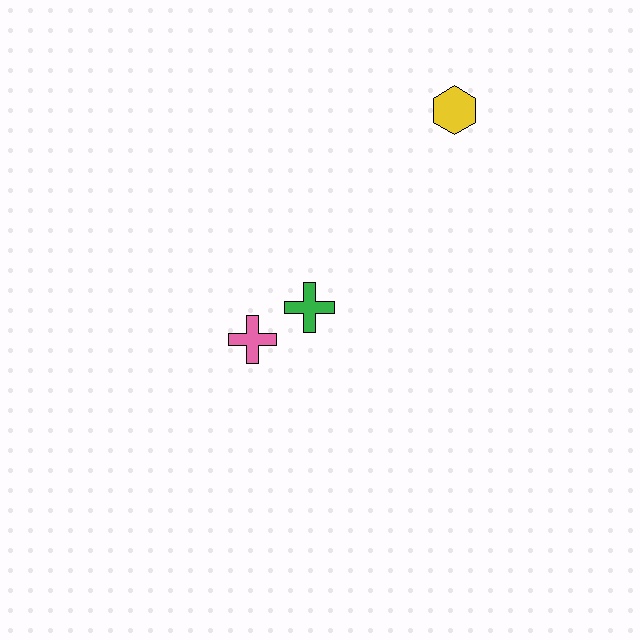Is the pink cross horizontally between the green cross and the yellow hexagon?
No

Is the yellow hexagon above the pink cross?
Yes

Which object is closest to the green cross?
The pink cross is closest to the green cross.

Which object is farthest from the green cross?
The yellow hexagon is farthest from the green cross.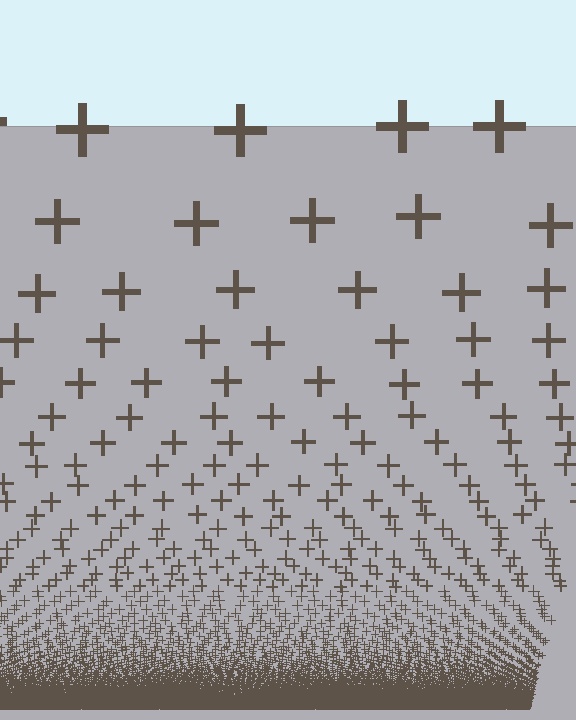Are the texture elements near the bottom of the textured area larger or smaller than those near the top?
Smaller. The gradient is inverted — elements near the bottom are smaller and denser.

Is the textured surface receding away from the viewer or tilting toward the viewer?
The surface appears to tilt toward the viewer. Texture elements get larger and sparser toward the top.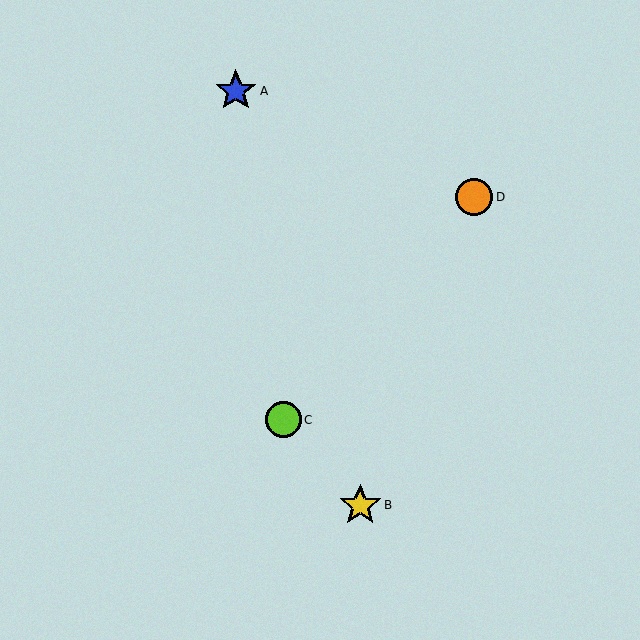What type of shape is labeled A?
Shape A is a blue star.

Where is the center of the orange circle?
The center of the orange circle is at (474, 197).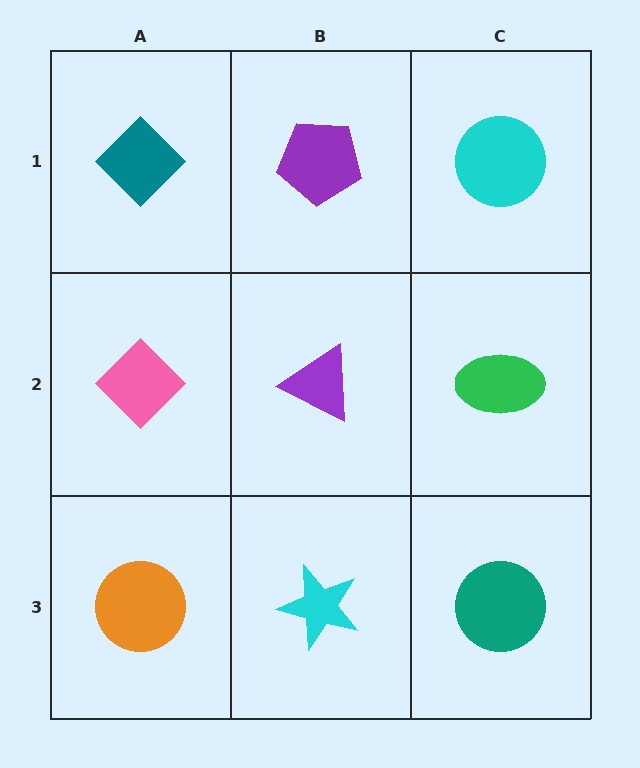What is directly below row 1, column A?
A pink diamond.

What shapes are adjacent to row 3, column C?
A green ellipse (row 2, column C), a cyan star (row 3, column B).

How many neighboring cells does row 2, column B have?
4.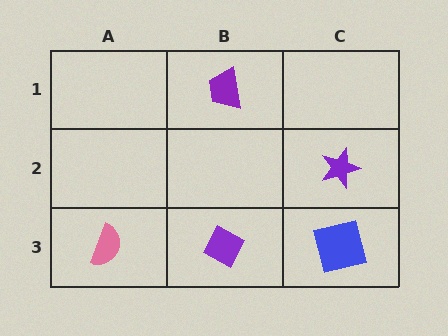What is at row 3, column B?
A purple diamond.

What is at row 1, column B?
A purple trapezoid.